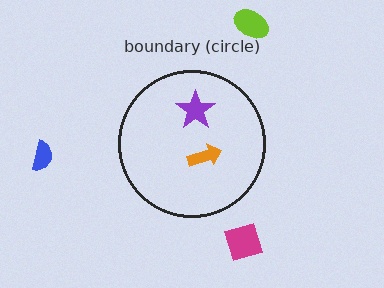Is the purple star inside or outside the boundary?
Inside.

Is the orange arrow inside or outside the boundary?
Inside.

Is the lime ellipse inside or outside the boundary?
Outside.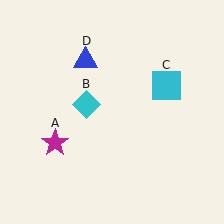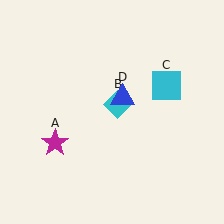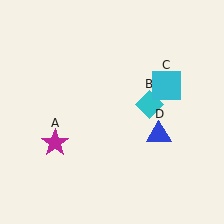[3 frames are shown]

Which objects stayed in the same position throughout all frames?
Magenta star (object A) and cyan square (object C) remained stationary.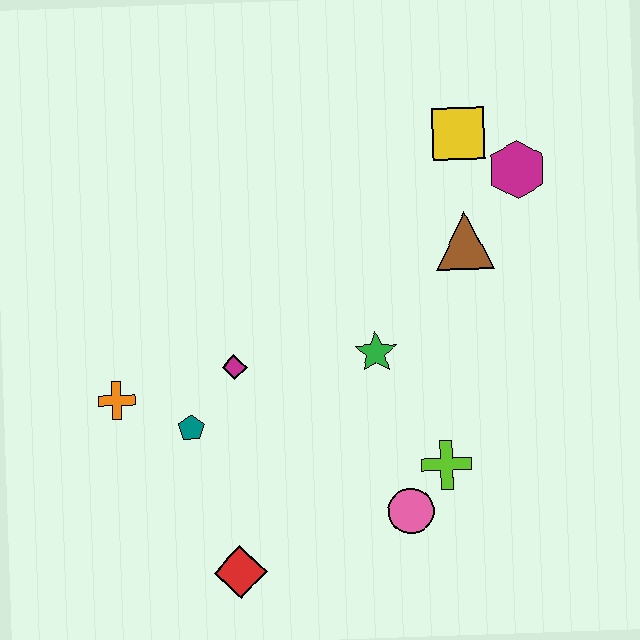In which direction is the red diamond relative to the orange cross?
The red diamond is below the orange cross.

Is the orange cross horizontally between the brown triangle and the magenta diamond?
No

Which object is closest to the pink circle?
The lime cross is closest to the pink circle.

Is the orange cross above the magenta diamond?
No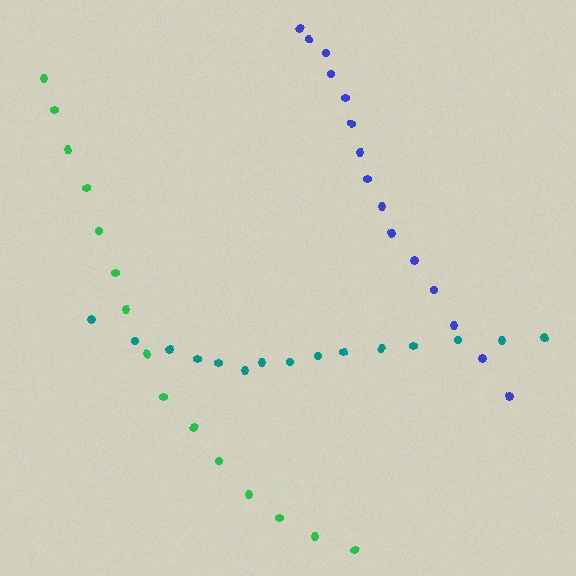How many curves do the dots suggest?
There are 3 distinct paths.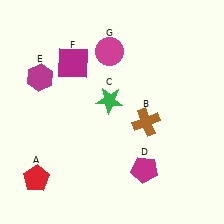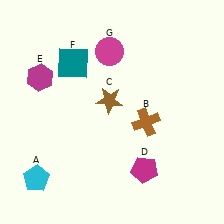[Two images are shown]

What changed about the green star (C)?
In Image 1, C is green. In Image 2, it changed to brown.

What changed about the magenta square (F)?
In Image 1, F is magenta. In Image 2, it changed to teal.